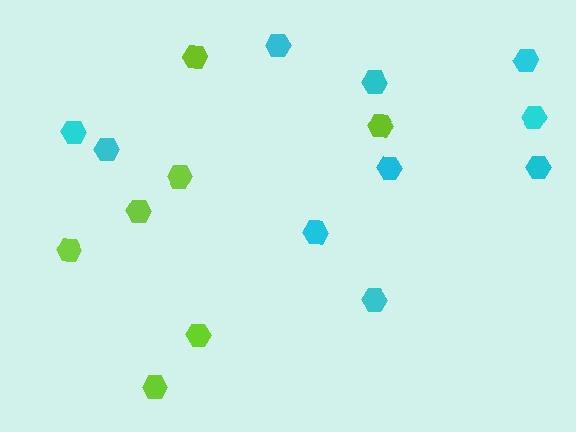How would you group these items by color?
There are 2 groups: one group of cyan hexagons (10) and one group of lime hexagons (7).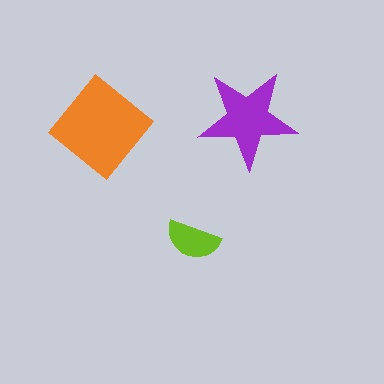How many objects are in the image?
There are 3 objects in the image.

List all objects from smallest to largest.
The lime semicircle, the purple star, the orange diamond.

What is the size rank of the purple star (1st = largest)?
2nd.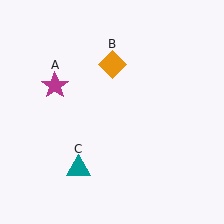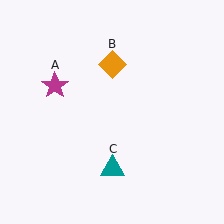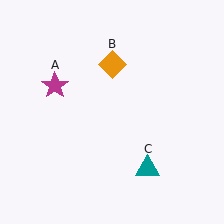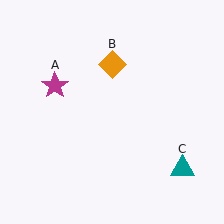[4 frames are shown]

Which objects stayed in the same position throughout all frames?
Magenta star (object A) and orange diamond (object B) remained stationary.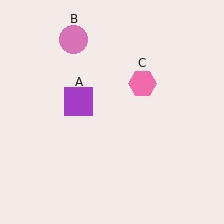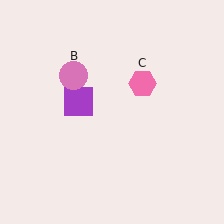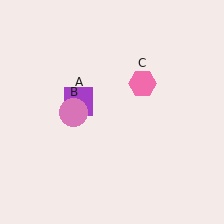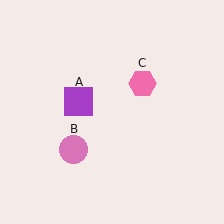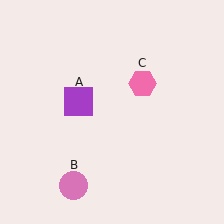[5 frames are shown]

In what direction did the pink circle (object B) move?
The pink circle (object B) moved down.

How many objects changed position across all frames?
1 object changed position: pink circle (object B).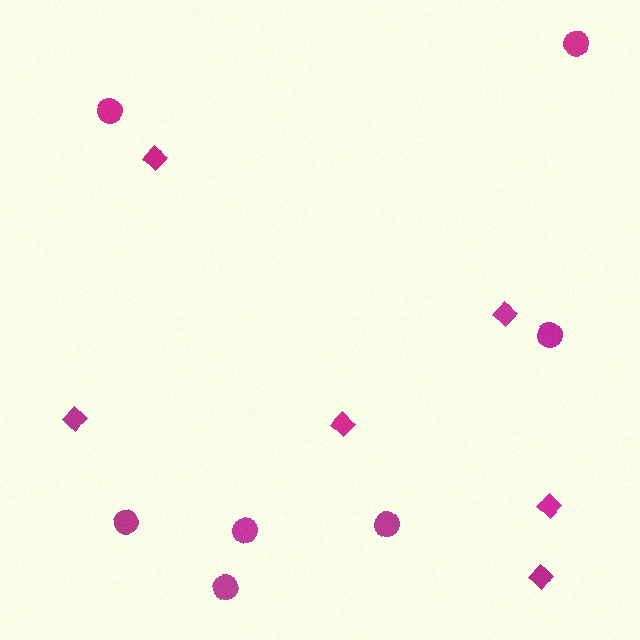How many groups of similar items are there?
There are 2 groups: one group of circles (7) and one group of diamonds (6).